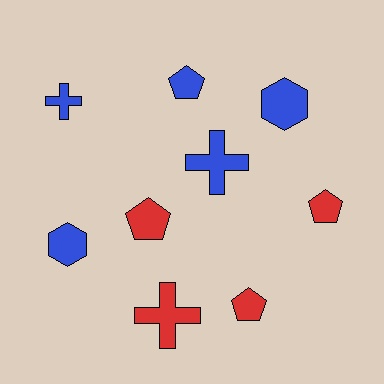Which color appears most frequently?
Blue, with 5 objects.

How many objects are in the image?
There are 9 objects.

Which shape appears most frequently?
Pentagon, with 4 objects.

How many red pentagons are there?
There are 3 red pentagons.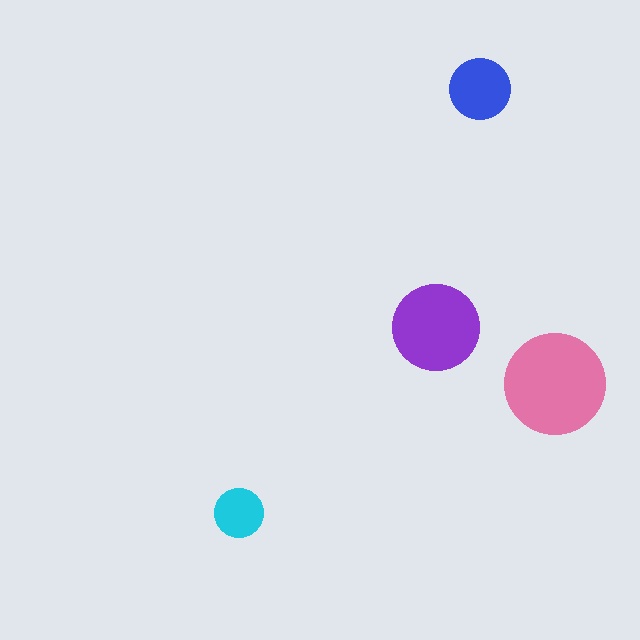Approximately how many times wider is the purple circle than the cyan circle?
About 2 times wider.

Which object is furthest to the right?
The pink circle is rightmost.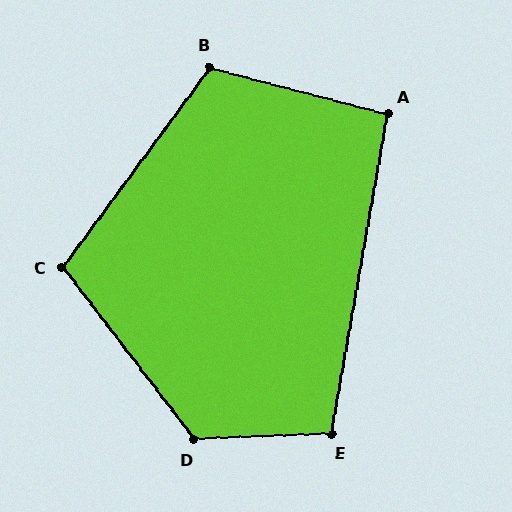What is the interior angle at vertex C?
Approximately 106 degrees (obtuse).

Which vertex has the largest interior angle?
D, at approximately 125 degrees.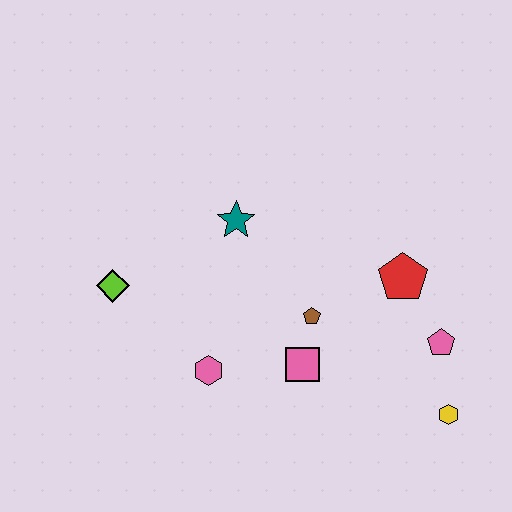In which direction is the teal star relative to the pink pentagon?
The teal star is to the left of the pink pentagon.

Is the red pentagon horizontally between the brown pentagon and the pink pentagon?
Yes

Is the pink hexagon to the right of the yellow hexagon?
No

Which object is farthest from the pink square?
The lime diamond is farthest from the pink square.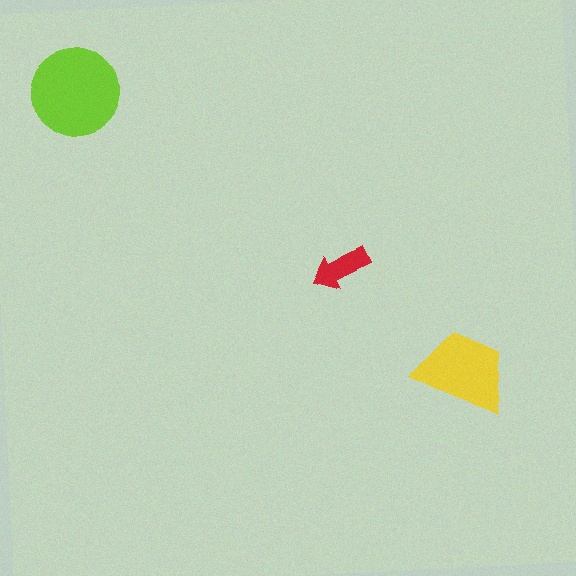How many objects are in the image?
There are 3 objects in the image.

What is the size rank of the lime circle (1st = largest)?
1st.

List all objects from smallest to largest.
The red arrow, the yellow trapezoid, the lime circle.